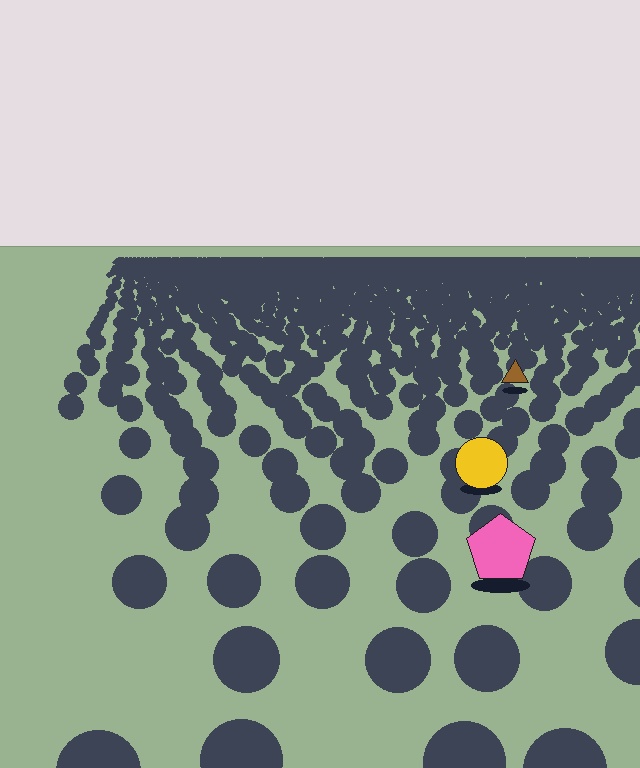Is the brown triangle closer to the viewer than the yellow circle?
No. The yellow circle is closer — you can tell from the texture gradient: the ground texture is coarser near it.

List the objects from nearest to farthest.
From nearest to farthest: the pink pentagon, the yellow circle, the brown triangle.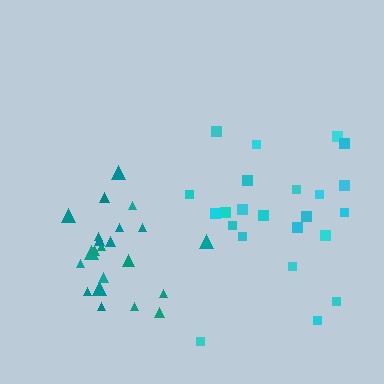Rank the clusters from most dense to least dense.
teal, cyan.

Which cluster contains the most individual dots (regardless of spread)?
Cyan (23).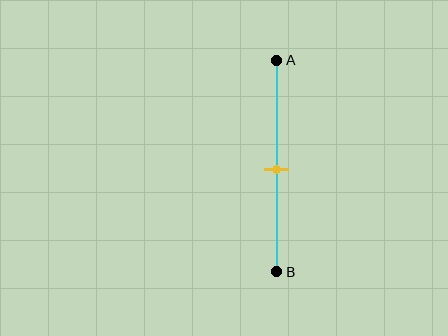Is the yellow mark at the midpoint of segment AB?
Yes, the mark is approximately at the midpoint.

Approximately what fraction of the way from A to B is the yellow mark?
The yellow mark is approximately 50% of the way from A to B.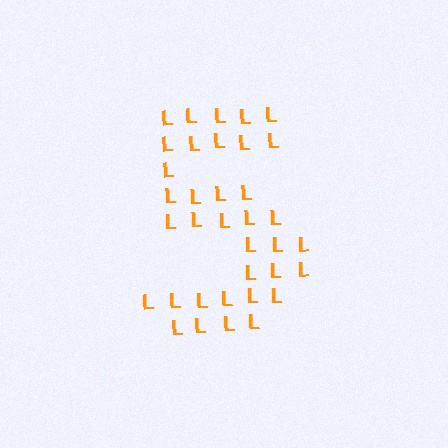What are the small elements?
The small elements are letter L's.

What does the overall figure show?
The overall figure shows the digit 5.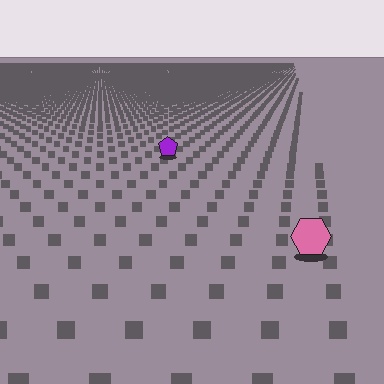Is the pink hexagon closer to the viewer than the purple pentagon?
Yes. The pink hexagon is closer — you can tell from the texture gradient: the ground texture is coarser near it.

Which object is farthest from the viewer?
The purple pentagon is farthest from the viewer. It appears smaller and the ground texture around it is denser.